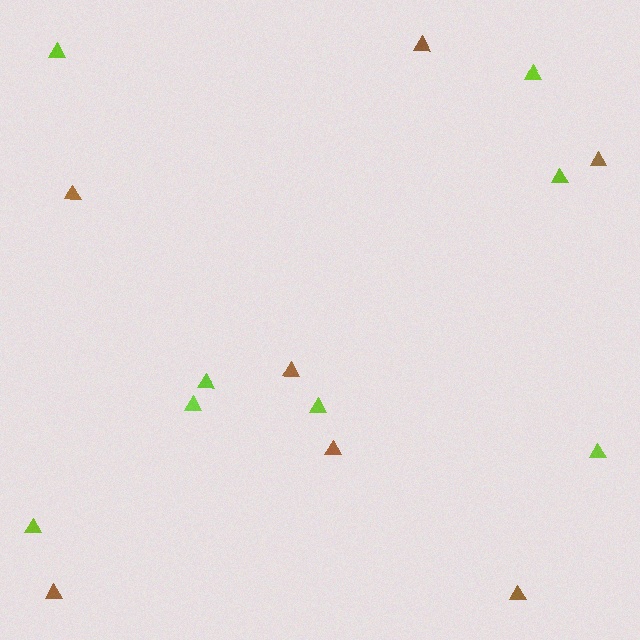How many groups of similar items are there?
There are 2 groups: one group of lime triangles (8) and one group of brown triangles (7).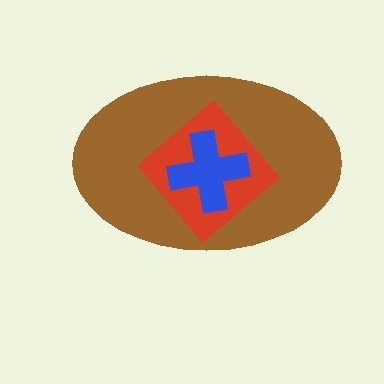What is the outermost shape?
The brown ellipse.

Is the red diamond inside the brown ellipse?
Yes.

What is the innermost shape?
The blue cross.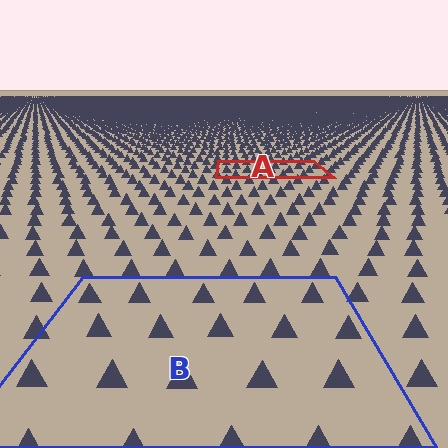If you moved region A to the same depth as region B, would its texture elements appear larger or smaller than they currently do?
They would appear larger. At a closer depth, the same texture elements are projected at a bigger on-screen size.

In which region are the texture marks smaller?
The texture marks are smaller in region A, because it is farther away.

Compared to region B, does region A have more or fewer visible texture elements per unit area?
Region A has more texture elements per unit area — they are packed more densely because it is farther away.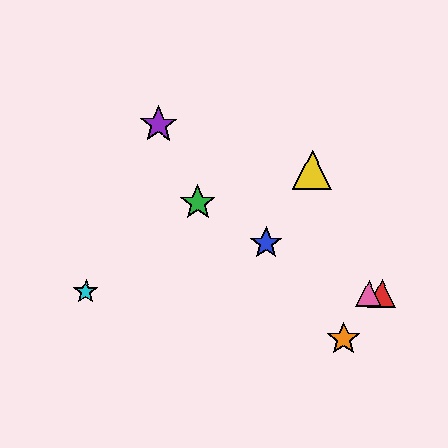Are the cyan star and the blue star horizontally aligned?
No, the cyan star is at y≈291 and the blue star is at y≈243.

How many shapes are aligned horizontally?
3 shapes (the red triangle, the cyan star, the pink triangle) are aligned horizontally.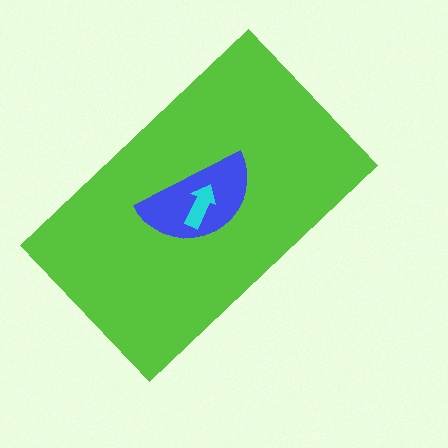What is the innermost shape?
The cyan arrow.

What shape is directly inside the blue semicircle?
The cyan arrow.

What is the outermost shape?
The lime rectangle.